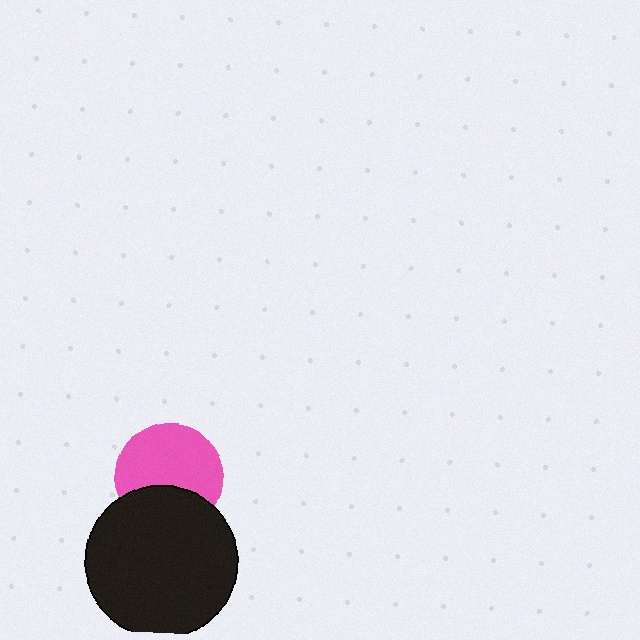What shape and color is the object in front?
The object in front is a black circle.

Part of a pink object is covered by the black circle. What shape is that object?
It is a circle.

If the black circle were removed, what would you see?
You would see the complete pink circle.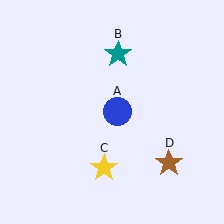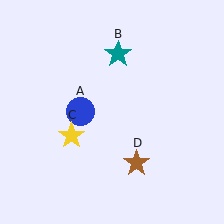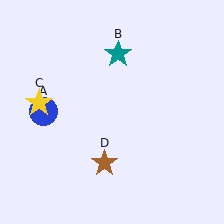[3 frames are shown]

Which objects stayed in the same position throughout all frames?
Teal star (object B) remained stationary.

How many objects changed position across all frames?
3 objects changed position: blue circle (object A), yellow star (object C), brown star (object D).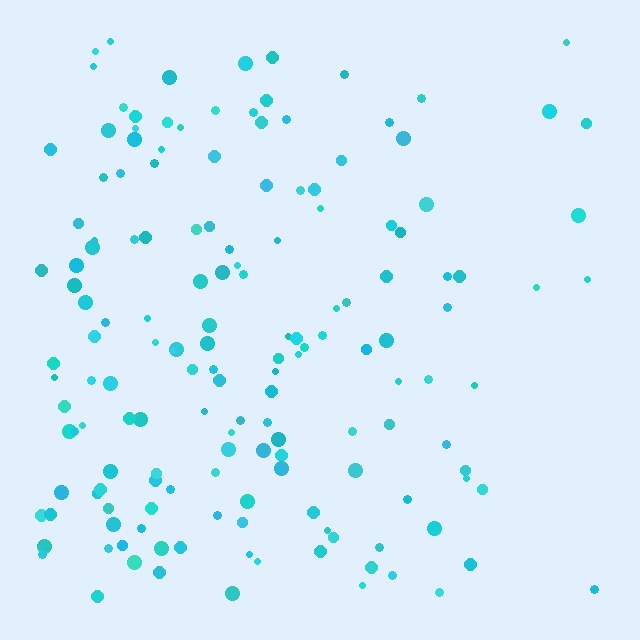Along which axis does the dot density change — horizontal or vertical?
Horizontal.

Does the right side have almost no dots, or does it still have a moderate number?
Still a moderate number, just noticeably fewer than the left.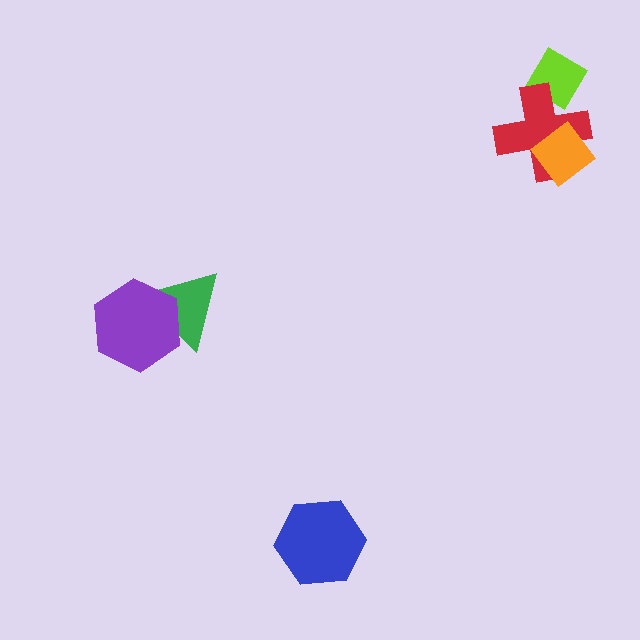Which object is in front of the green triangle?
The purple hexagon is in front of the green triangle.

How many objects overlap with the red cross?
2 objects overlap with the red cross.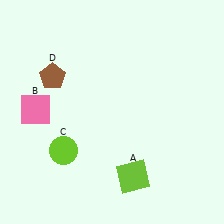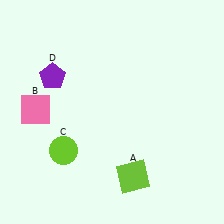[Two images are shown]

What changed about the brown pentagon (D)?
In Image 1, D is brown. In Image 2, it changed to purple.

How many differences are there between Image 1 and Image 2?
There is 1 difference between the two images.